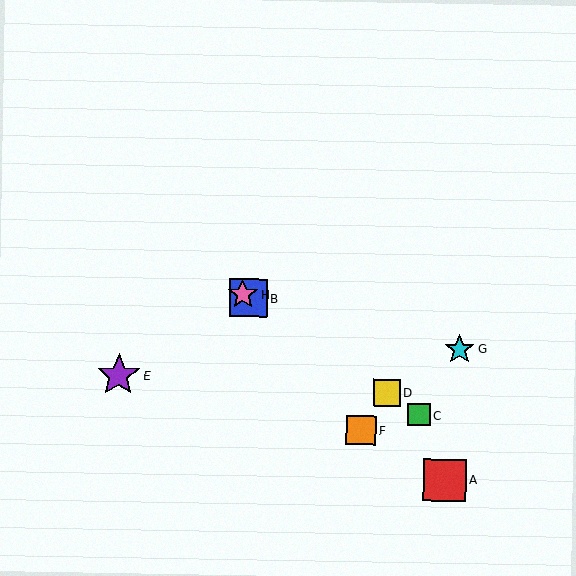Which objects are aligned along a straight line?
Objects B, C, D, H are aligned along a straight line.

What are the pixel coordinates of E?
Object E is at (118, 375).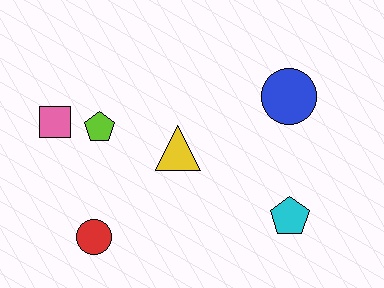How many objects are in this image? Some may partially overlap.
There are 6 objects.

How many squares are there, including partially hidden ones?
There is 1 square.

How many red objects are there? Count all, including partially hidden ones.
There is 1 red object.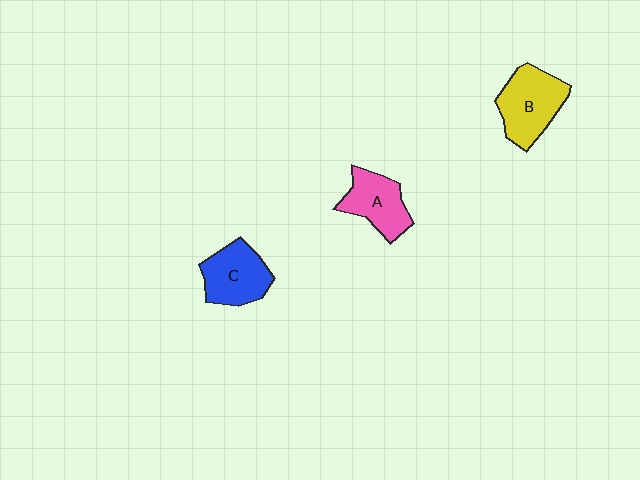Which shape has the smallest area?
Shape A (pink).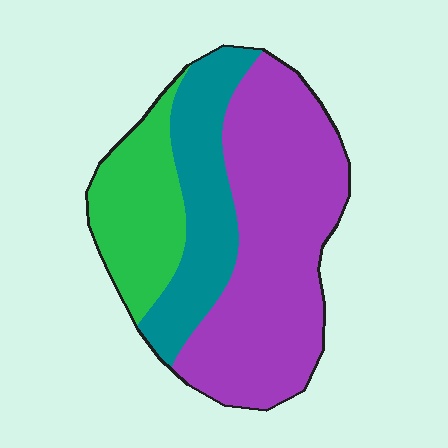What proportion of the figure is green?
Green takes up about one fifth (1/5) of the figure.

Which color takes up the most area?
Purple, at roughly 55%.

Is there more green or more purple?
Purple.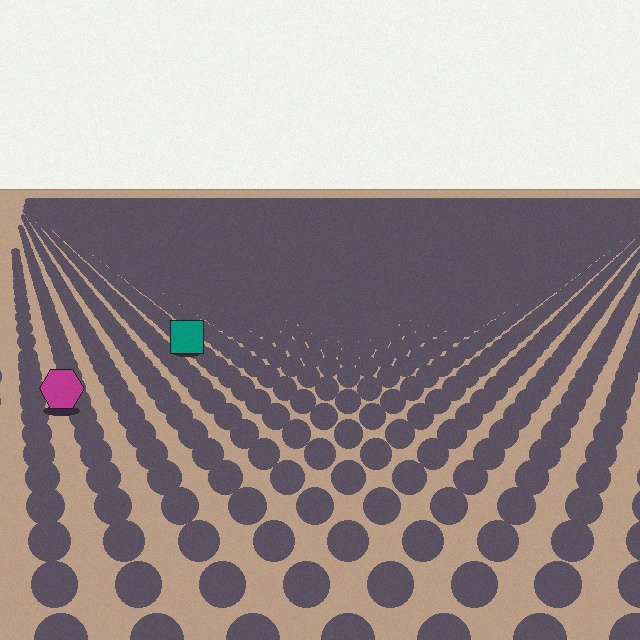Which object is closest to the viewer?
The magenta hexagon is closest. The texture marks near it are larger and more spread out.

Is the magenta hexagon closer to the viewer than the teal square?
Yes. The magenta hexagon is closer — you can tell from the texture gradient: the ground texture is coarser near it.